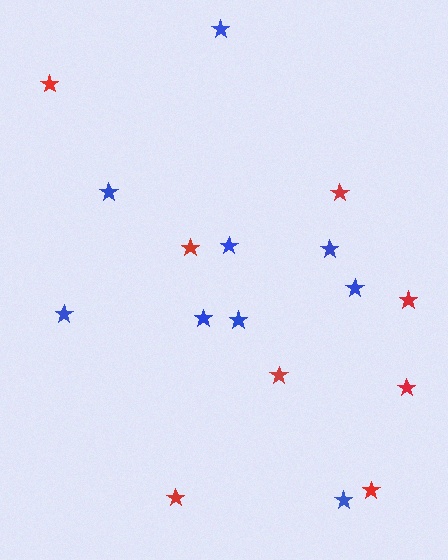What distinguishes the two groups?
There are 2 groups: one group of red stars (8) and one group of blue stars (9).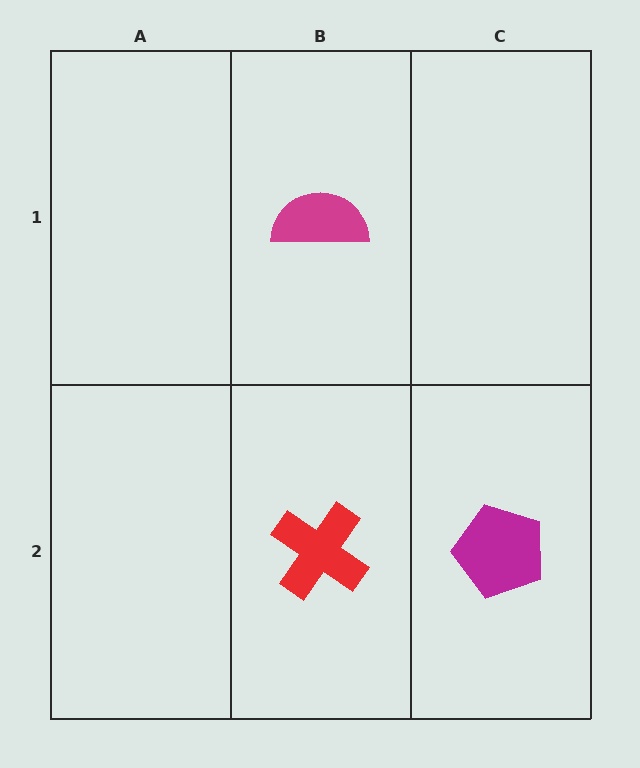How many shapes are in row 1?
1 shape.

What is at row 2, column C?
A magenta pentagon.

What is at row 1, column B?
A magenta semicircle.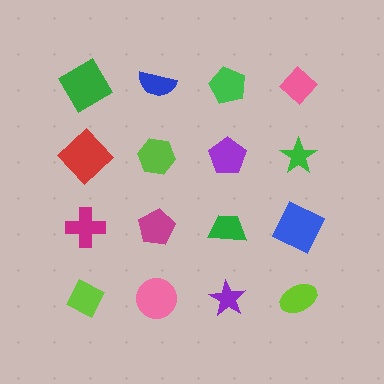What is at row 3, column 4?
A blue square.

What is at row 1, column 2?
A blue semicircle.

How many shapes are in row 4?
4 shapes.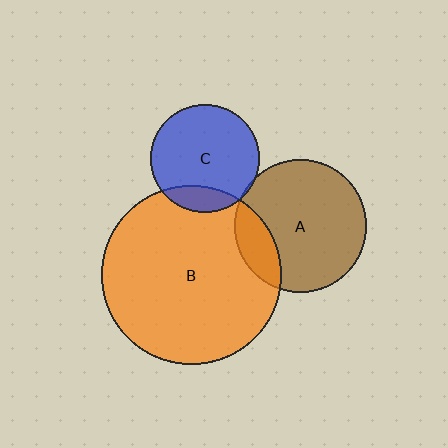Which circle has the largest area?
Circle B (orange).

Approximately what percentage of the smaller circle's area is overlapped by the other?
Approximately 20%.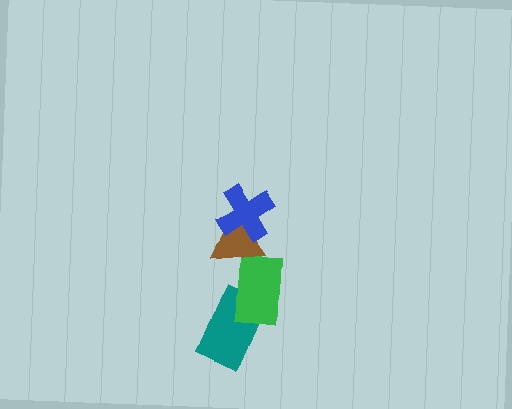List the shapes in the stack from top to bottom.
From top to bottom: the blue cross, the brown triangle, the green rectangle, the teal rectangle.